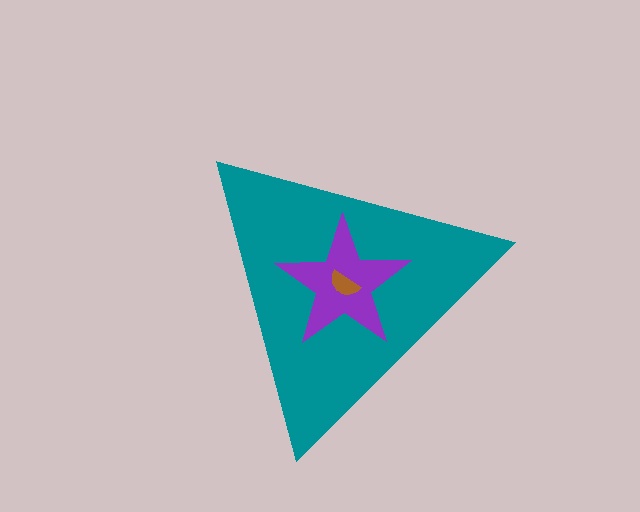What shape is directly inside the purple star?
The brown semicircle.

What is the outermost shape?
The teal triangle.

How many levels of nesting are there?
3.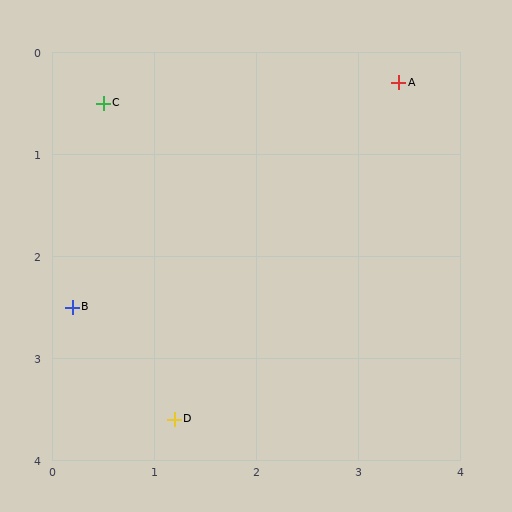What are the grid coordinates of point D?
Point D is at approximately (1.2, 3.6).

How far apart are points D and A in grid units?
Points D and A are about 4.0 grid units apart.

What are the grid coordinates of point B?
Point B is at approximately (0.2, 2.5).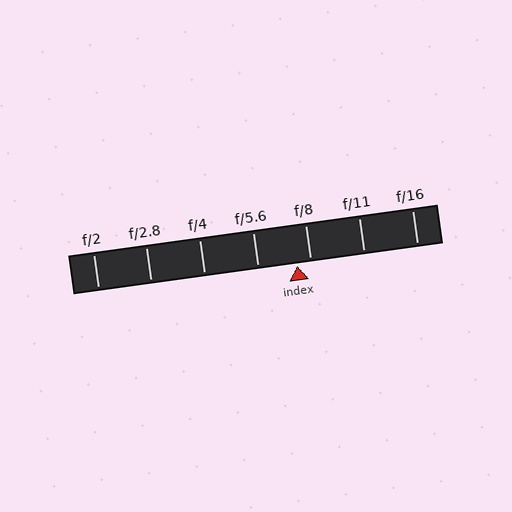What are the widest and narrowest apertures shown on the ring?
The widest aperture shown is f/2 and the narrowest is f/16.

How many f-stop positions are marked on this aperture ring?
There are 7 f-stop positions marked.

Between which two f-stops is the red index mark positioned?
The index mark is between f/5.6 and f/8.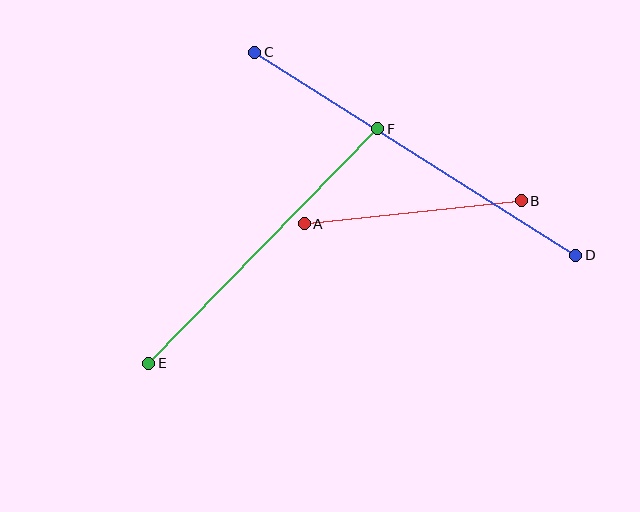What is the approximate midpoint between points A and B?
The midpoint is at approximately (413, 212) pixels.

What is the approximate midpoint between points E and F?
The midpoint is at approximately (263, 246) pixels.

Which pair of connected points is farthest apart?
Points C and D are farthest apart.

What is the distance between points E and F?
The distance is approximately 328 pixels.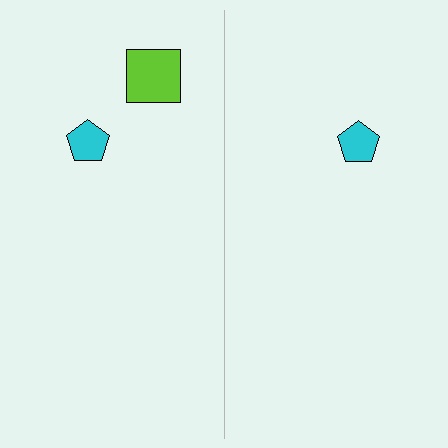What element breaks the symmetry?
A lime square is missing from the right side.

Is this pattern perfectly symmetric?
No, the pattern is not perfectly symmetric. A lime square is missing from the right side.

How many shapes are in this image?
There are 3 shapes in this image.